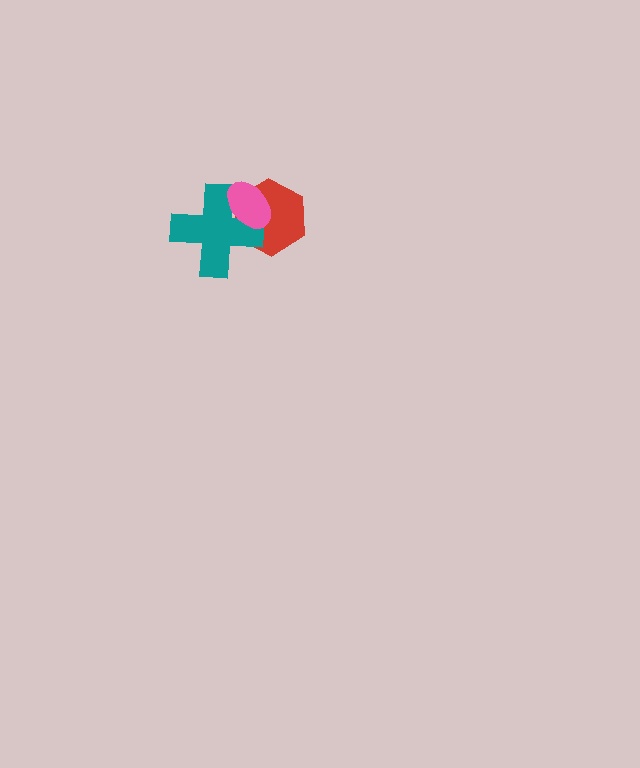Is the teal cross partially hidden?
Yes, it is partially covered by another shape.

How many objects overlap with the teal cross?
2 objects overlap with the teal cross.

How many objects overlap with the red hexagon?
2 objects overlap with the red hexagon.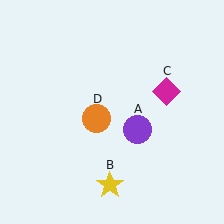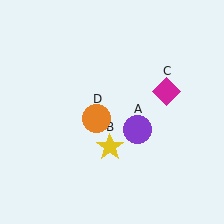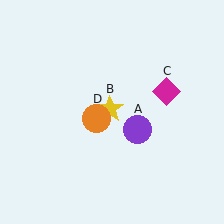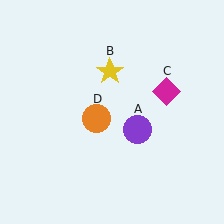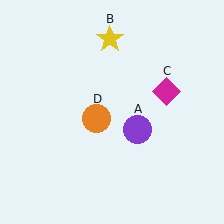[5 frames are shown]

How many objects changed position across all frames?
1 object changed position: yellow star (object B).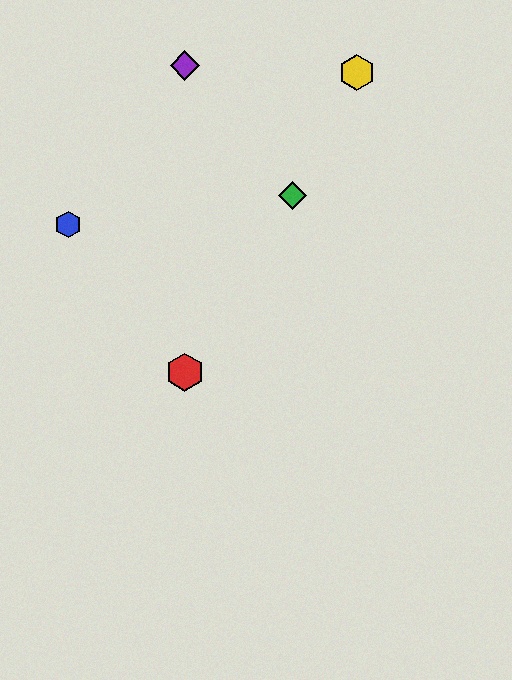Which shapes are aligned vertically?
The red hexagon, the purple diamond are aligned vertically.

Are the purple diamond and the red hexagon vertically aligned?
Yes, both are at x≈185.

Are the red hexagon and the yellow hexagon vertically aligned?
No, the red hexagon is at x≈185 and the yellow hexagon is at x≈357.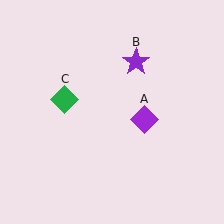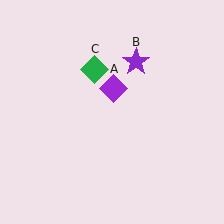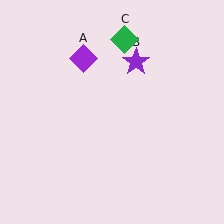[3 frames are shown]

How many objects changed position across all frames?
2 objects changed position: purple diamond (object A), green diamond (object C).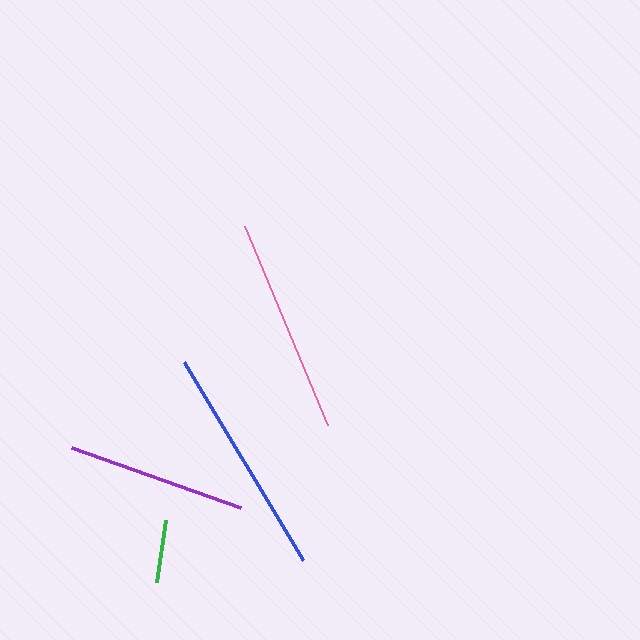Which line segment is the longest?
The blue line is the longest at approximately 231 pixels.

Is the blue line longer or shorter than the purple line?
The blue line is longer than the purple line.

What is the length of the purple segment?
The purple segment is approximately 179 pixels long.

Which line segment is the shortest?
The green line is the shortest at approximately 63 pixels.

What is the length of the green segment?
The green segment is approximately 63 pixels long.